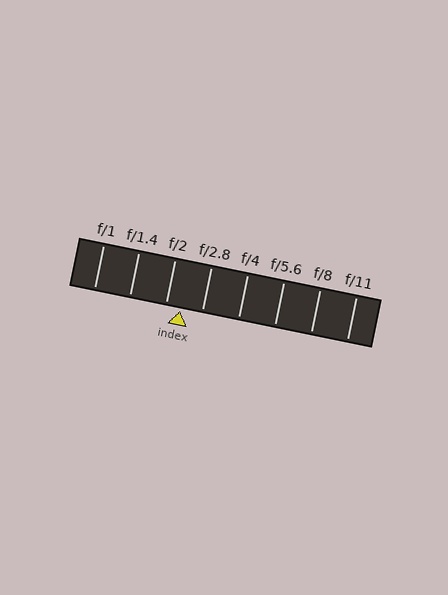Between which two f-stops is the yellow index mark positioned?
The index mark is between f/2 and f/2.8.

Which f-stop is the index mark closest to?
The index mark is closest to f/2.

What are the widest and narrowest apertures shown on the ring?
The widest aperture shown is f/1 and the narrowest is f/11.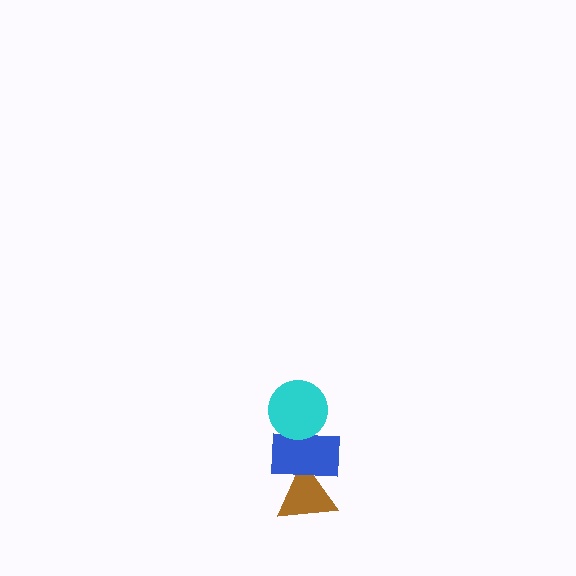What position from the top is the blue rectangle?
The blue rectangle is 2nd from the top.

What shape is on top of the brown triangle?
The blue rectangle is on top of the brown triangle.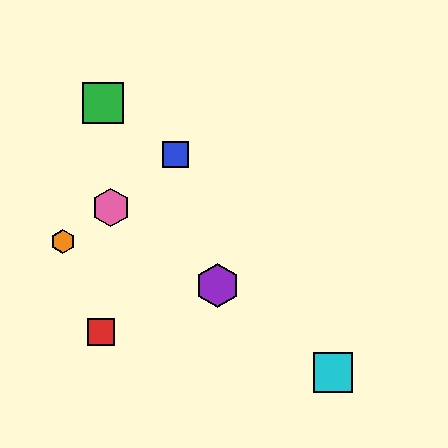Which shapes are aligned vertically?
The yellow hexagon, the purple hexagon are aligned vertically.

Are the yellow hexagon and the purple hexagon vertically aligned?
Yes, both are at x≈217.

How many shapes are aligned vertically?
2 shapes (the yellow hexagon, the purple hexagon) are aligned vertically.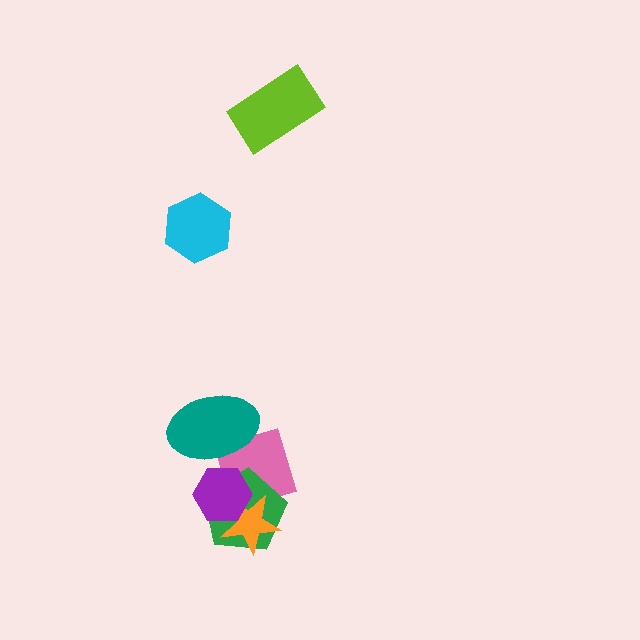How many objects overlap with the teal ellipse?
2 objects overlap with the teal ellipse.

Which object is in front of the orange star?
The purple hexagon is in front of the orange star.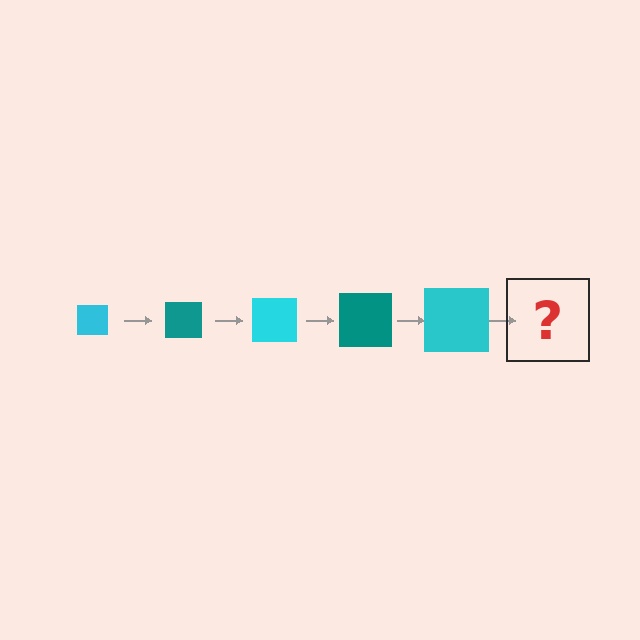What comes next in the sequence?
The next element should be a teal square, larger than the previous one.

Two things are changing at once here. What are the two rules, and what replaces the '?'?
The two rules are that the square grows larger each step and the color cycles through cyan and teal. The '?' should be a teal square, larger than the previous one.